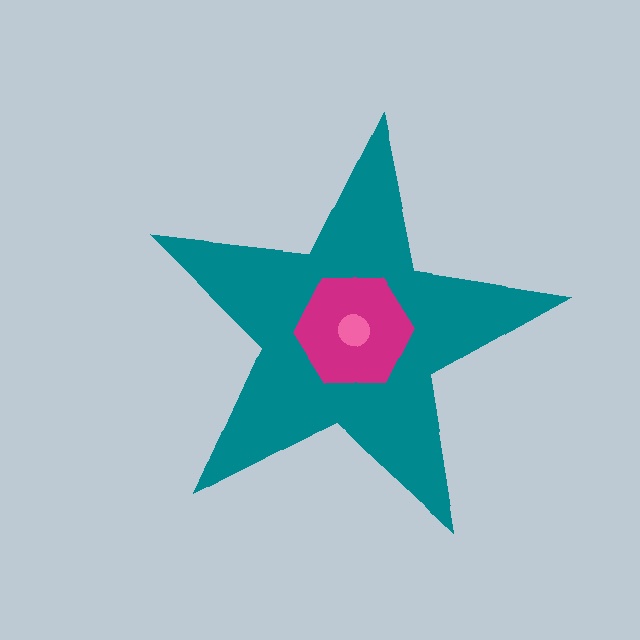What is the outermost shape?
The teal star.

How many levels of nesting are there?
3.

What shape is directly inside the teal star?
The magenta hexagon.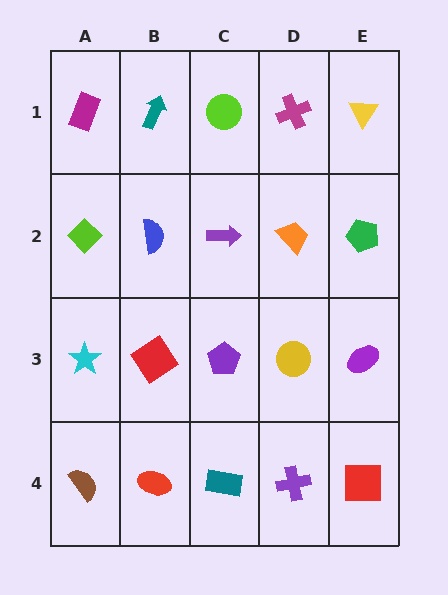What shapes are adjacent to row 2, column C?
A lime circle (row 1, column C), a purple pentagon (row 3, column C), a blue semicircle (row 2, column B), an orange trapezoid (row 2, column D).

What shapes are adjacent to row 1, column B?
A blue semicircle (row 2, column B), a magenta rectangle (row 1, column A), a lime circle (row 1, column C).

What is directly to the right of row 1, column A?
A teal arrow.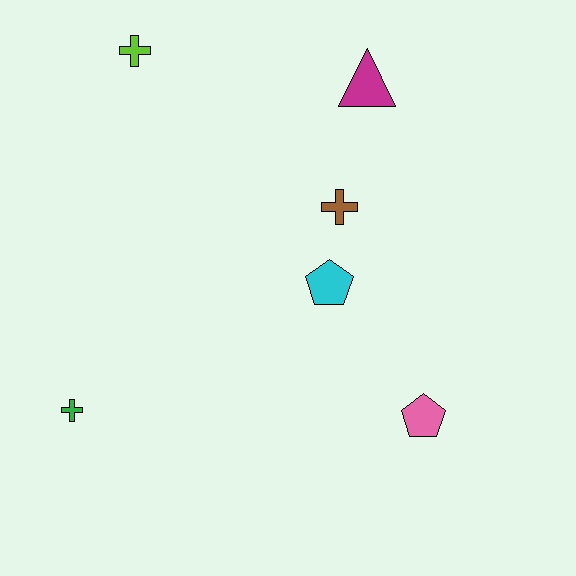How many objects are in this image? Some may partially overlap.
There are 6 objects.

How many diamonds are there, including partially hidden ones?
There are no diamonds.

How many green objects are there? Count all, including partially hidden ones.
There is 1 green object.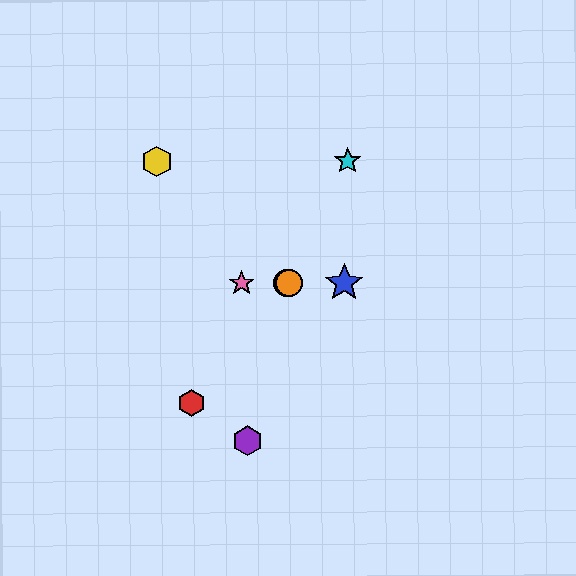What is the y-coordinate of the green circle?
The green circle is at y≈283.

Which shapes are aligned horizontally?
The blue star, the green circle, the orange circle, the pink star are aligned horizontally.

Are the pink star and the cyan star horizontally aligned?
No, the pink star is at y≈283 and the cyan star is at y≈161.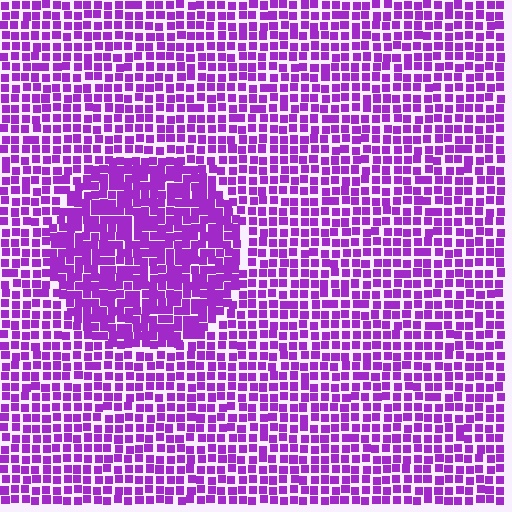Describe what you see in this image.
The image contains small purple elements arranged at two different densities. A circle-shaped region is visible where the elements are more densely packed than the surrounding area.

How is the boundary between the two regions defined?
The boundary is defined by a change in element density (approximately 1.5x ratio). All elements are the same color, size, and shape.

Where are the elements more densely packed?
The elements are more densely packed inside the circle boundary.